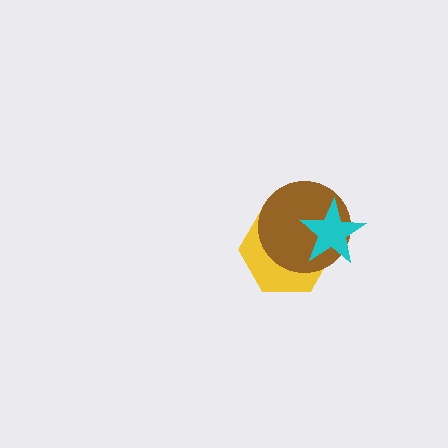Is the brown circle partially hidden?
Yes, it is partially covered by another shape.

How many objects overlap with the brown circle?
2 objects overlap with the brown circle.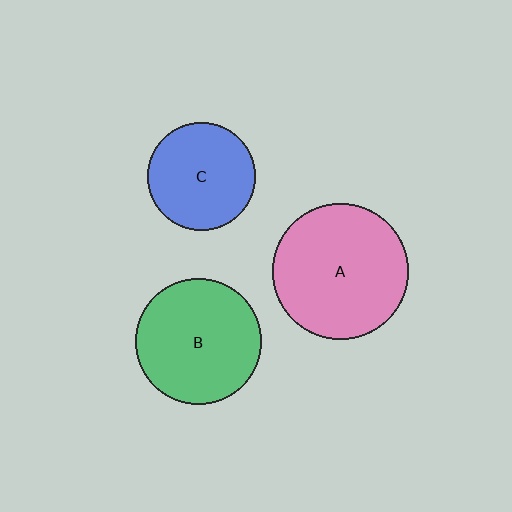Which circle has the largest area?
Circle A (pink).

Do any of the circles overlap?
No, none of the circles overlap.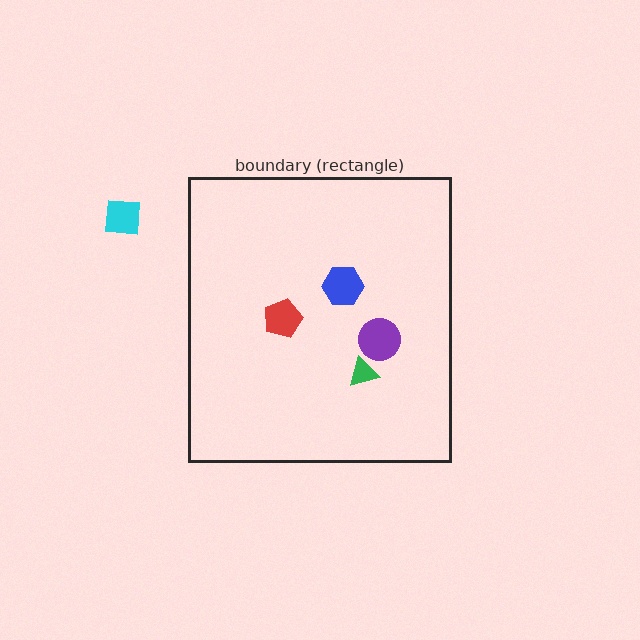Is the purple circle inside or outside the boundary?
Inside.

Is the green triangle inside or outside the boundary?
Inside.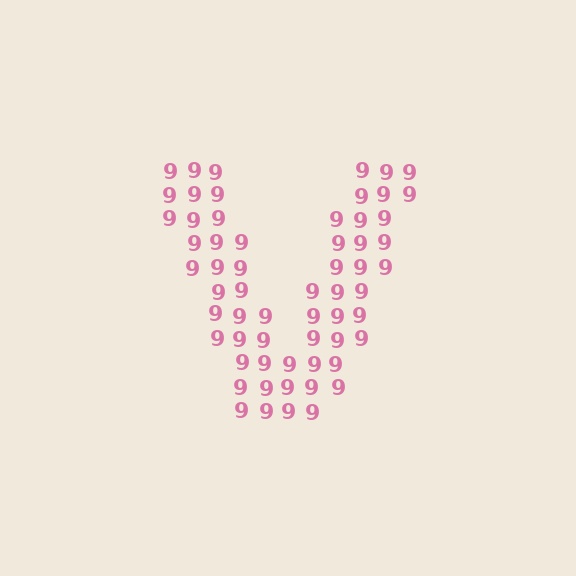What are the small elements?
The small elements are digit 9's.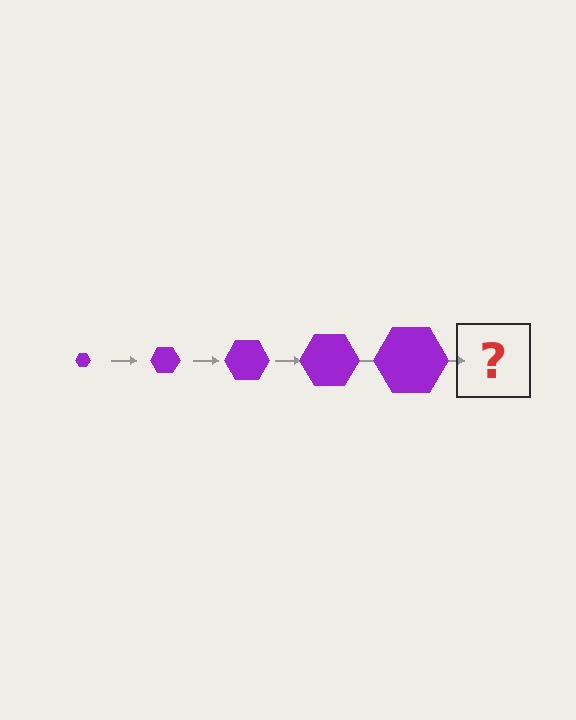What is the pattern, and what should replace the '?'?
The pattern is that the hexagon gets progressively larger each step. The '?' should be a purple hexagon, larger than the previous one.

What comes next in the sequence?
The next element should be a purple hexagon, larger than the previous one.